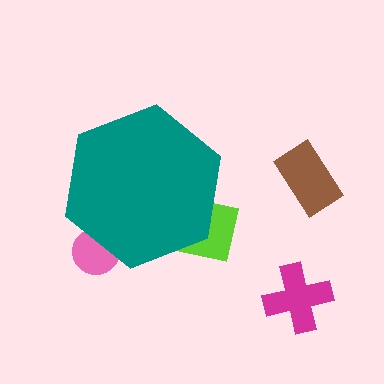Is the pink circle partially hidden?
Yes, the pink circle is partially hidden behind the teal hexagon.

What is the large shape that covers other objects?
A teal hexagon.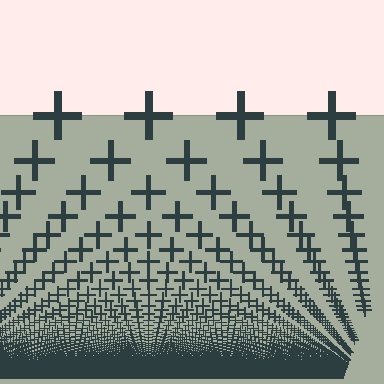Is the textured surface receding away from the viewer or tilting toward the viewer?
The surface appears to tilt toward the viewer. Texture elements get larger and sparser toward the top.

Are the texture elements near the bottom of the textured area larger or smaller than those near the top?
Smaller. The gradient is inverted — elements near the bottom are smaller and denser.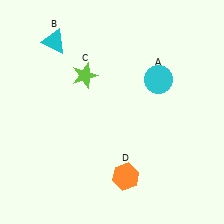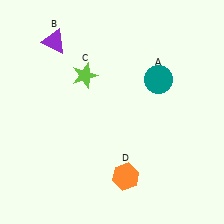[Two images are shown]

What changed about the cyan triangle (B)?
In Image 1, B is cyan. In Image 2, it changed to purple.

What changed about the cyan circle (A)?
In Image 1, A is cyan. In Image 2, it changed to teal.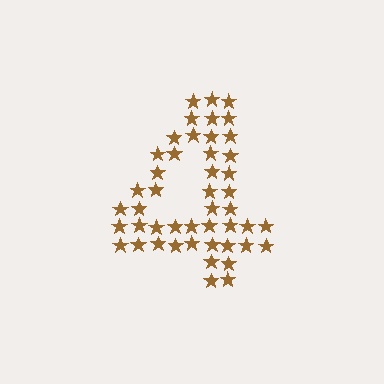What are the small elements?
The small elements are stars.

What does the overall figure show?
The overall figure shows the digit 4.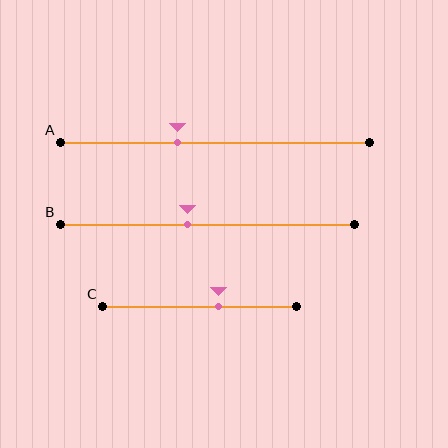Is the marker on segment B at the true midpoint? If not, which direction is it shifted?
No, the marker on segment B is shifted to the left by about 7% of the segment length.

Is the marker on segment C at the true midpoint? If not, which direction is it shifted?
No, the marker on segment C is shifted to the right by about 10% of the segment length.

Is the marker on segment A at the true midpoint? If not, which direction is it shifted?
No, the marker on segment A is shifted to the left by about 12% of the segment length.